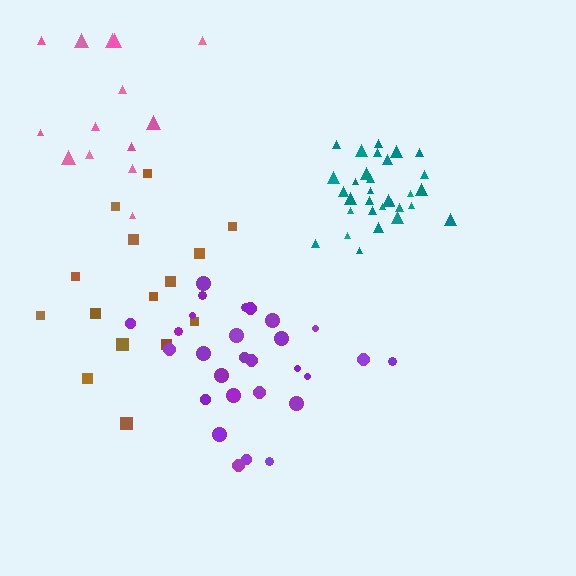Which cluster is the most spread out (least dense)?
Pink.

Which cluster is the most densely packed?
Teal.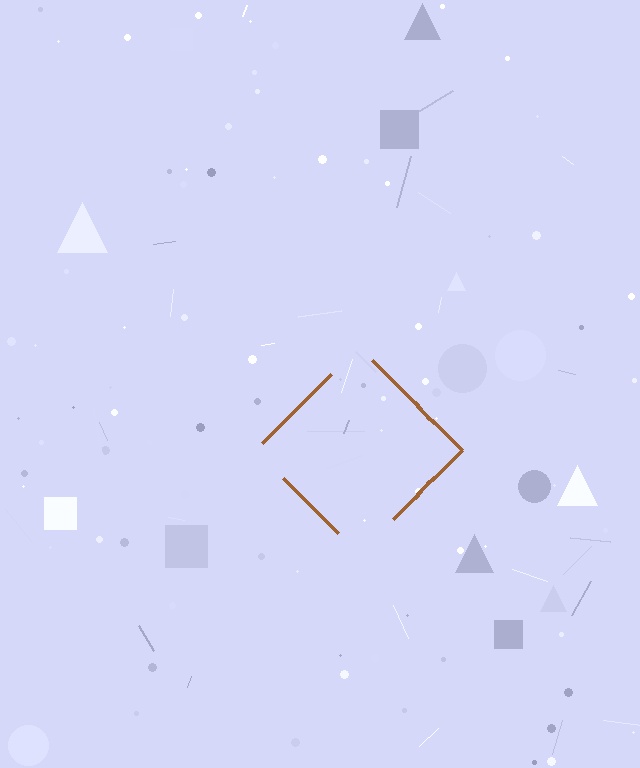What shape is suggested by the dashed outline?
The dashed outline suggests a diamond.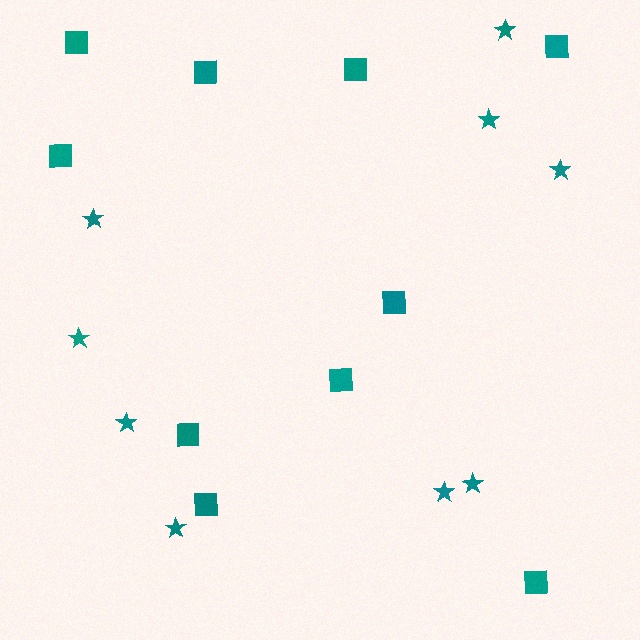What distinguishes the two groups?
There are 2 groups: one group of squares (10) and one group of stars (9).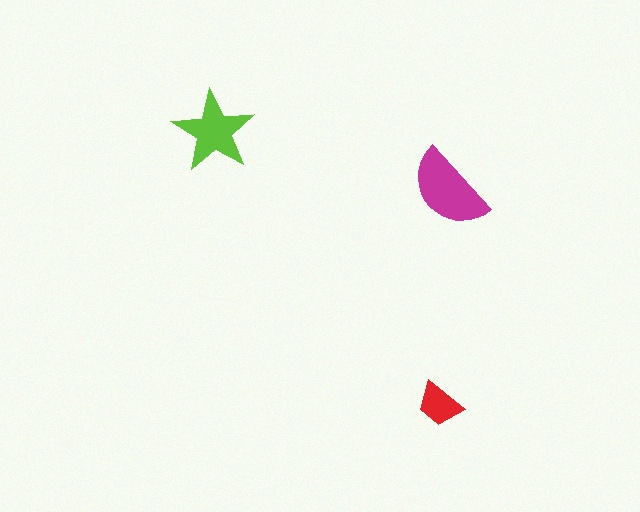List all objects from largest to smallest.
The magenta semicircle, the lime star, the red trapezoid.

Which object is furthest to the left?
The lime star is leftmost.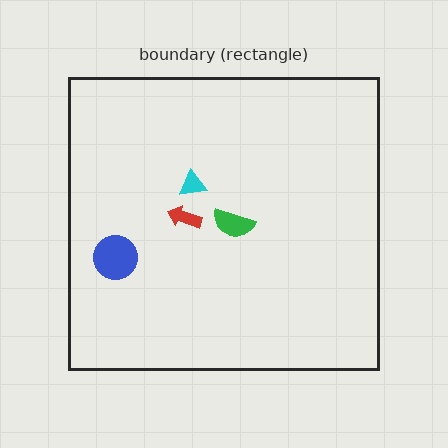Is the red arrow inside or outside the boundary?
Inside.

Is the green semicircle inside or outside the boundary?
Inside.